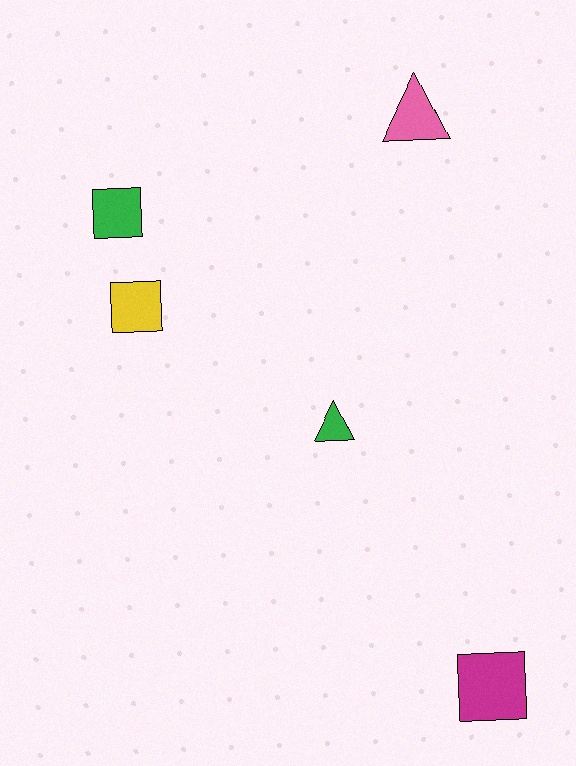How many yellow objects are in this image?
There is 1 yellow object.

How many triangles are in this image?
There are 2 triangles.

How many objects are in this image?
There are 5 objects.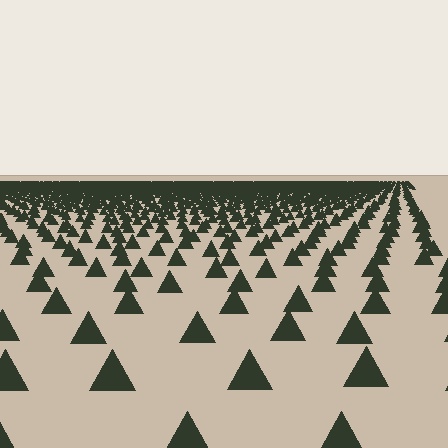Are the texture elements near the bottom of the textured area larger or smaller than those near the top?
Larger. Near the bottom, elements are closer to the viewer and appear at a bigger on-screen size.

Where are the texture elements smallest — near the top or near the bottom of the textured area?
Near the top.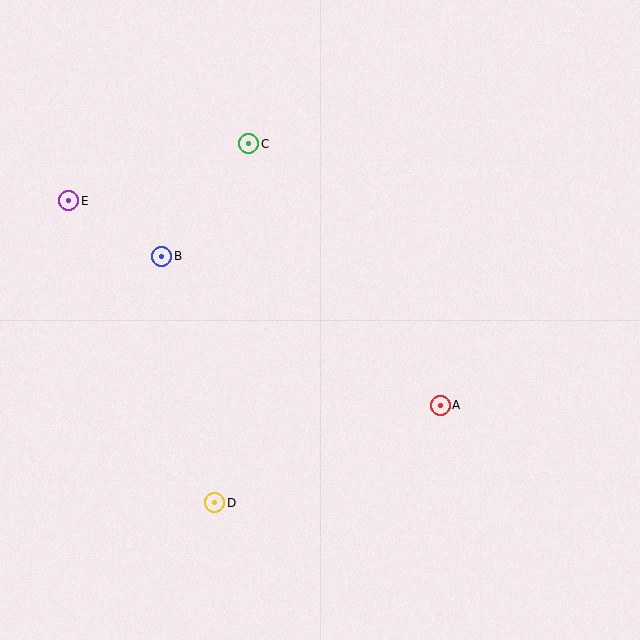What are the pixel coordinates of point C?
Point C is at (249, 144).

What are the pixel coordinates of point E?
Point E is at (69, 201).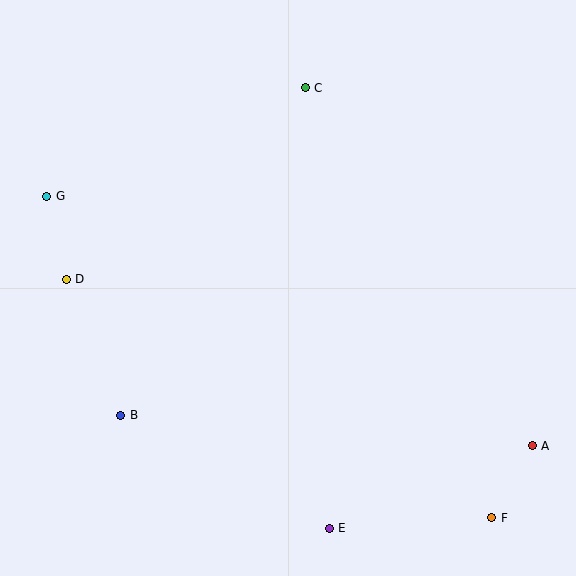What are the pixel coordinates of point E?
Point E is at (329, 528).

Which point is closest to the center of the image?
Point C at (305, 88) is closest to the center.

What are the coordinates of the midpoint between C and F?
The midpoint between C and F is at (399, 303).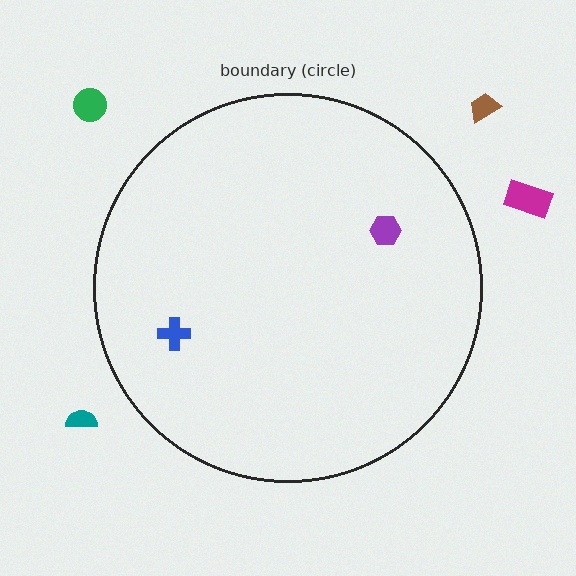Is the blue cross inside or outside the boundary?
Inside.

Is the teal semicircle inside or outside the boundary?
Outside.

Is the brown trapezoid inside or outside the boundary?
Outside.